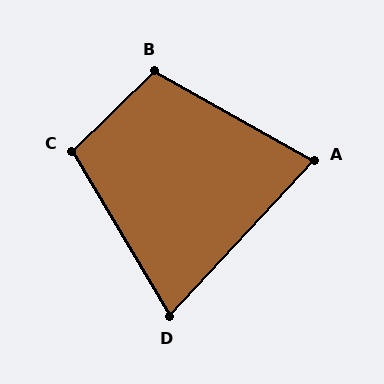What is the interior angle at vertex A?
Approximately 77 degrees (acute).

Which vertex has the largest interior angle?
B, at approximately 106 degrees.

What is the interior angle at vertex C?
Approximately 103 degrees (obtuse).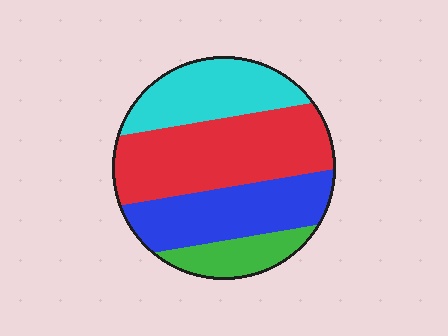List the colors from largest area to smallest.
From largest to smallest: red, blue, cyan, green.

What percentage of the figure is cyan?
Cyan covers roughly 25% of the figure.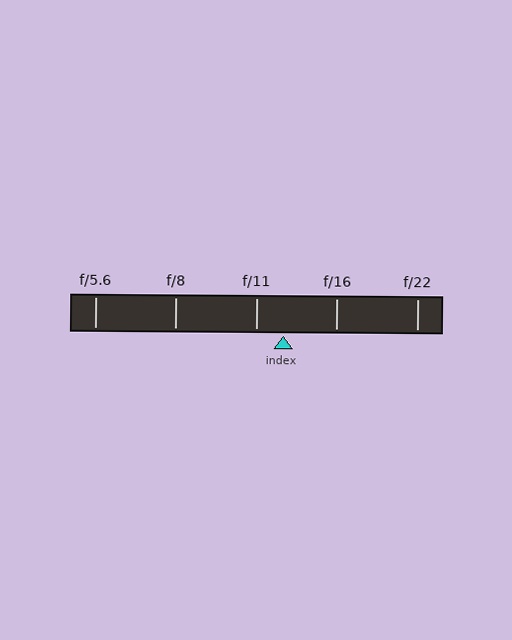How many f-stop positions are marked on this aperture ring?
There are 5 f-stop positions marked.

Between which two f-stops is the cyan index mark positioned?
The index mark is between f/11 and f/16.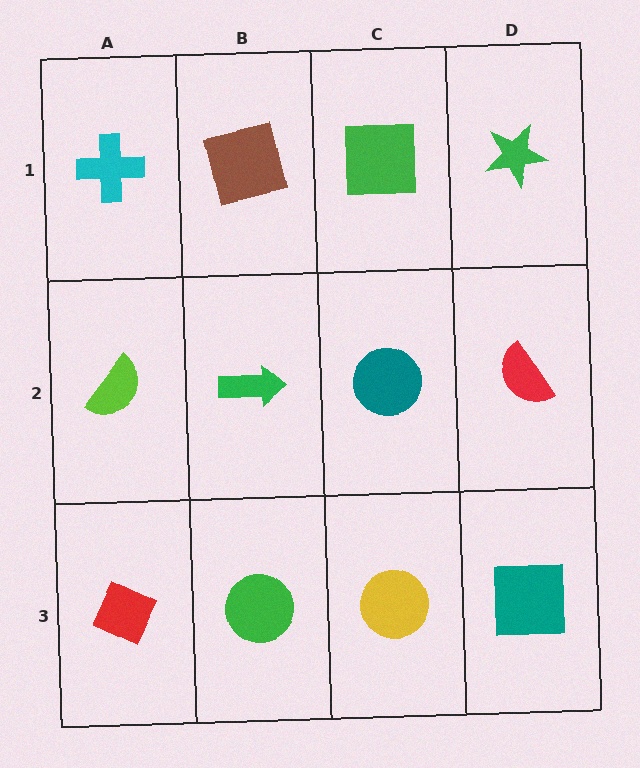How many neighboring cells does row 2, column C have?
4.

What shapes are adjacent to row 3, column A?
A lime semicircle (row 2, column A), a green circle (row 3, column B).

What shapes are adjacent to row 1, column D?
A red semicircle (row 2, column D), a green square (row 1, column C).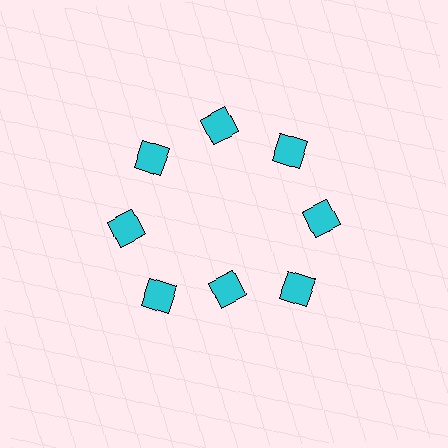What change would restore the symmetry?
The symmetry would be restored by moving it outward, back onto the ring so that all 8 squares sit at equal angles and equal distance from the center.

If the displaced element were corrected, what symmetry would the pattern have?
It would have 8-fold rotational symmetry — the pattern would map onto itself every 45 degrees.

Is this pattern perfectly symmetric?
No. The 8 cyan squares are arranged in a ring, but one element near the 6 o'clock position is pulled inward toward the center, breaking the 8-fold rotational symmetry.